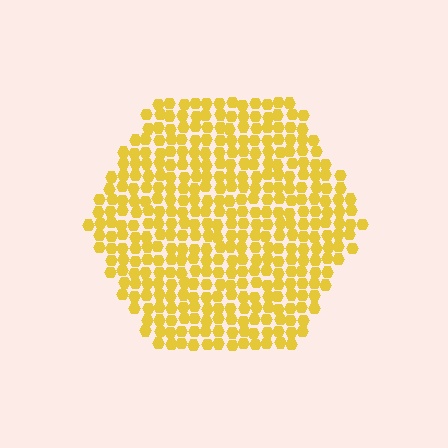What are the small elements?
The small elements are hexagons.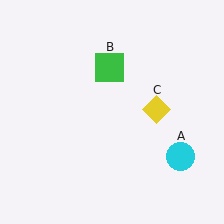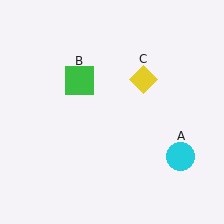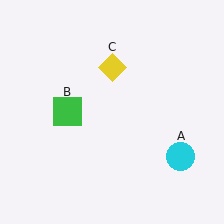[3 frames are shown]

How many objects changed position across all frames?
2 objects changed position: green square (object B), yellow diamond (object C).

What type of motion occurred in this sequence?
The green square (object B), yellow diamond (object C) rotated counterclockwise around the center of the scene.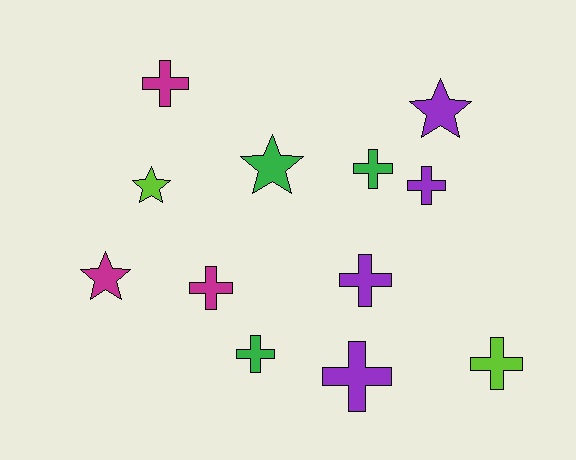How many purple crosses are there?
There are 3 purple crosses.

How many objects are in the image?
There are 12 objects.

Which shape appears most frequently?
Cross, with 8 objects.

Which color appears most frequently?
Purple, with 4 objects.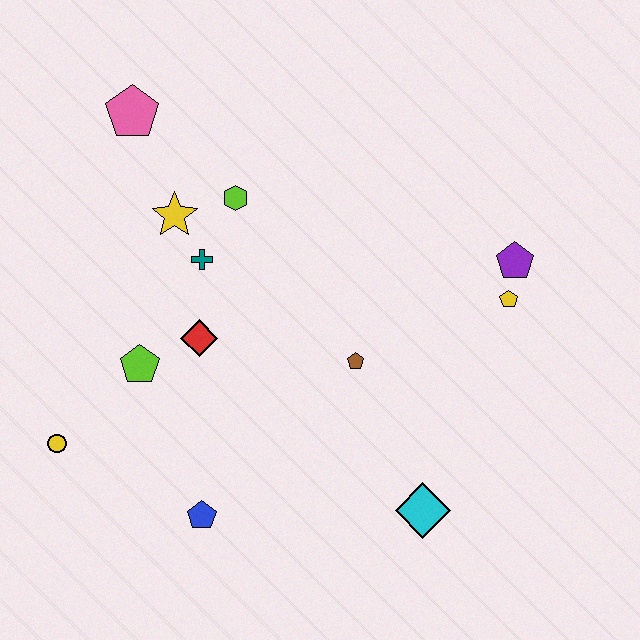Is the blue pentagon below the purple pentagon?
Yes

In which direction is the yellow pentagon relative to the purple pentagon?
The yellow pentagon is below the purple pentagon.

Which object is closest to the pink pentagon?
The yellow star is closest to the pink pentagon.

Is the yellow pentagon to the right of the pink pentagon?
Yes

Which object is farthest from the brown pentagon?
The pink pentagon is farthest from the brown pentagon.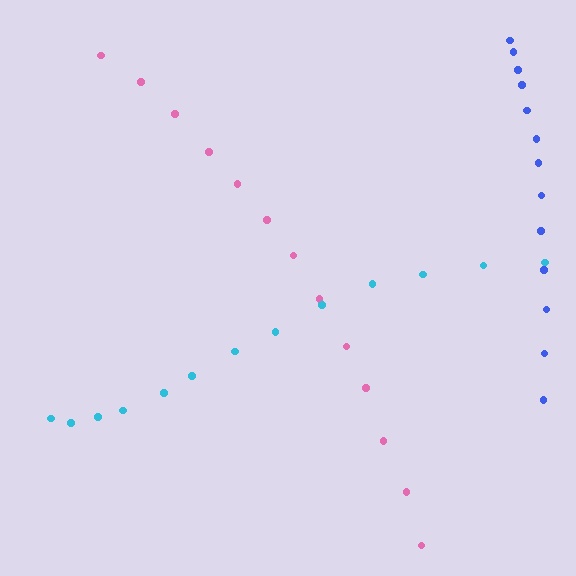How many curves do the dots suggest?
There are 3 distinct paths.